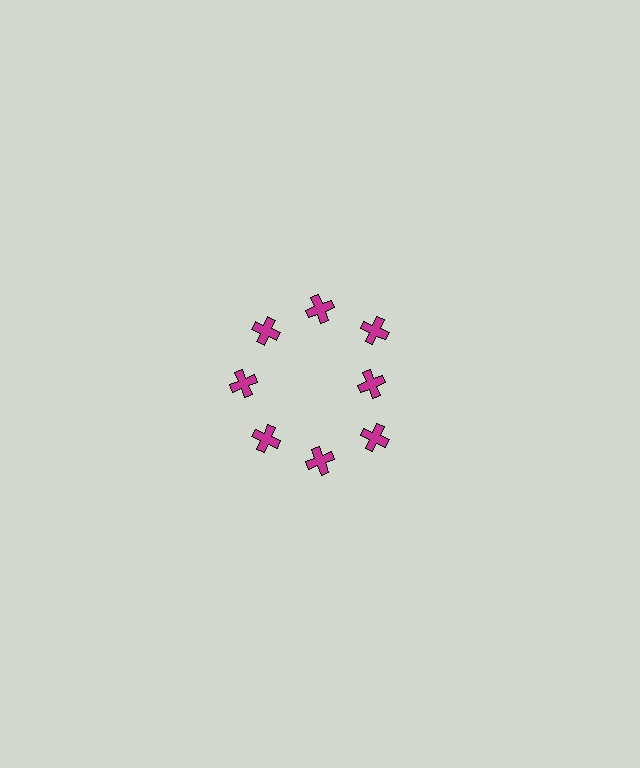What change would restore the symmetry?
The symmetry would be restored by moving it outward, back onto the ring so that all 8 crosses sit at equal angles and equal distance from the center.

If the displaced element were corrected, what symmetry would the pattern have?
It would have 8-fold rotational symmetry — the pattern would map onto itself every 45 degrees.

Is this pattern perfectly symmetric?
No. The 8 magenta crosses are arranged in a ring, but one element near the 3 o'clock position is pulled inward toward the center, breaking the 8-fold rotational symmetry.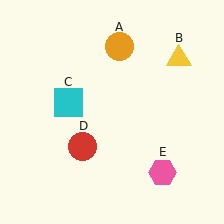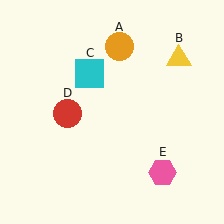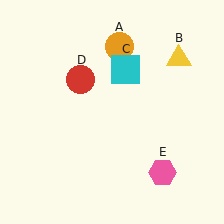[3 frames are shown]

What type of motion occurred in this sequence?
The cyan square (object C), red circle (object D) rotated clockwise around the center of the scene.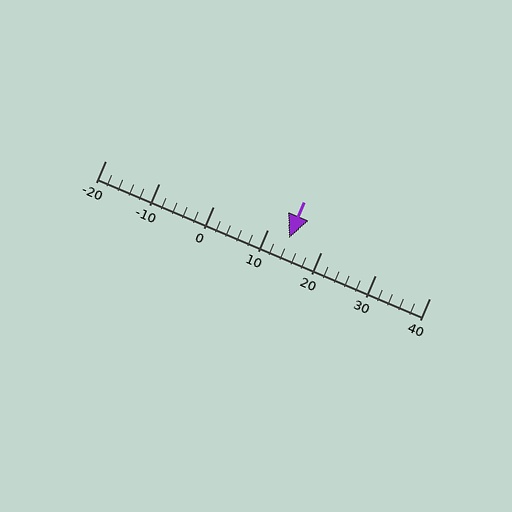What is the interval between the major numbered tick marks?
The major tick marks are spaced 10 units apart.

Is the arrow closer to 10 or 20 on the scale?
The arrow is closer to 10.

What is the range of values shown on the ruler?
The ruler shows values from -20 to 40.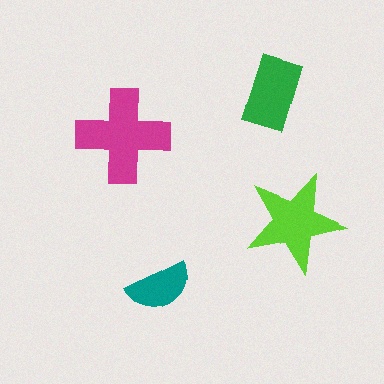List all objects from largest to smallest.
The magenta cross, the lime star, the green rectangle, the teal semicircle.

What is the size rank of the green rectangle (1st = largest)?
3rd.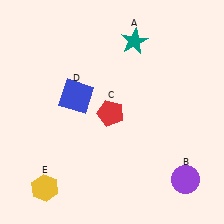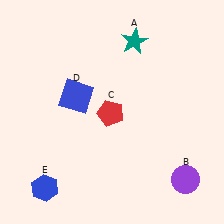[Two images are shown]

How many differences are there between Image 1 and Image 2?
There is 1 difference between the two images.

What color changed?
The hexagon (E) changed from yellow in Image 1 to blue in Image 2.